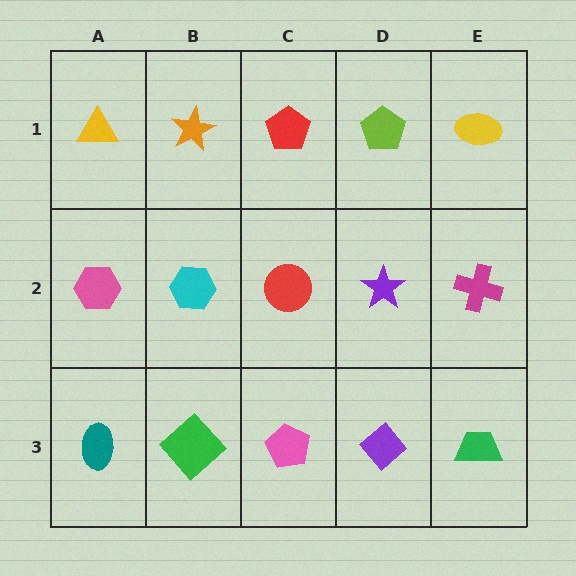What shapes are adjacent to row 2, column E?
A yellow ellipse (row 1, column E), a green trapezoid (row 3, column E), a purple star (row 2, column D).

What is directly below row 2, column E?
A green trapezoid.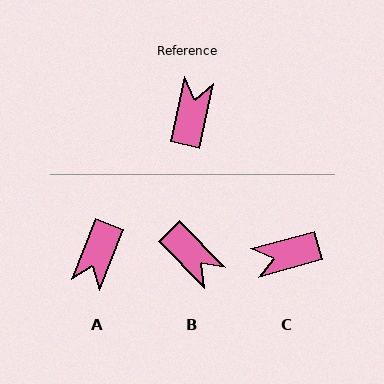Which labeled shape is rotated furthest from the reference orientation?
A, about 172 degrees away.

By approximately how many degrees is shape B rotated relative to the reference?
Approximately 123 degrees clockwise.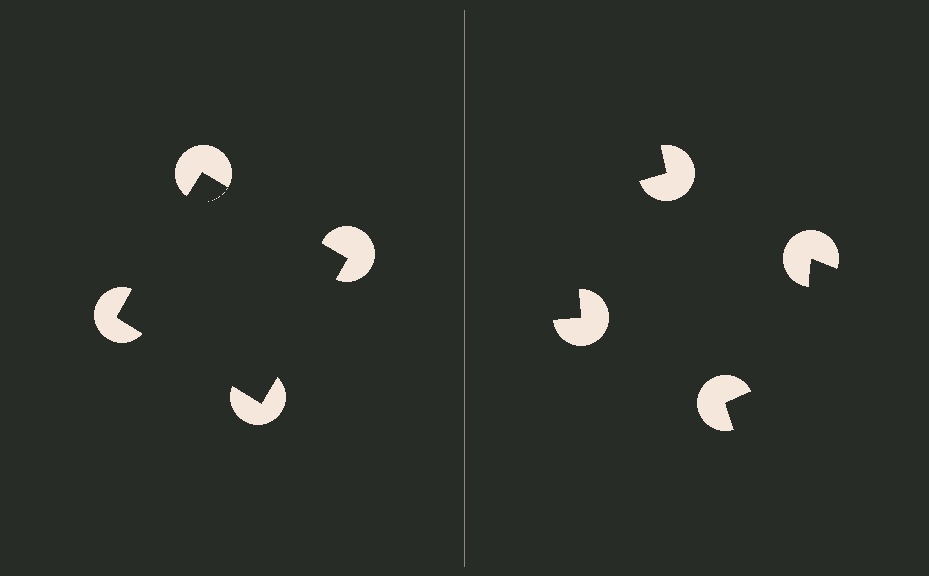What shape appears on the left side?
An illusory square.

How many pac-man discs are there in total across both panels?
8 — 4 on each side.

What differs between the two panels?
The pac-man discs are positioned identically on both sides; only the wedge orientations differ. On the left they align to a square; on the right they are misaligned.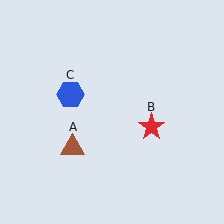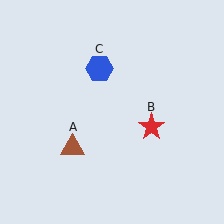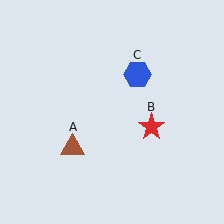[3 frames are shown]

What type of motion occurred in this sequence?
The blue hexagon (object C) rotated clockwise around the center of the scene.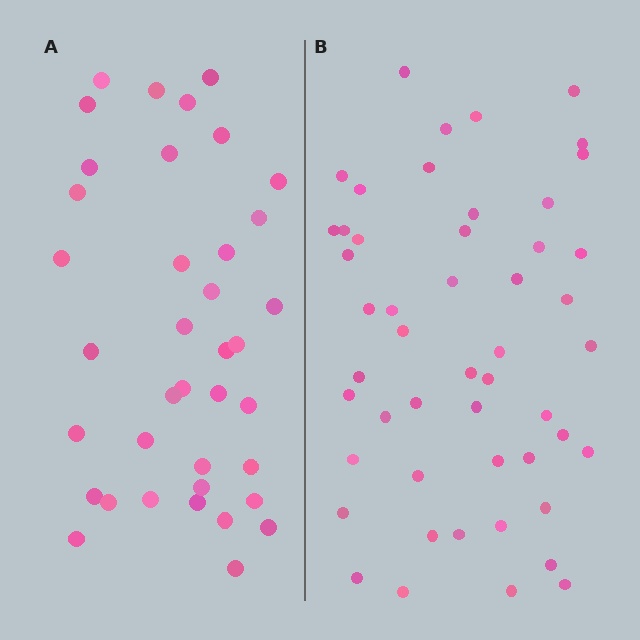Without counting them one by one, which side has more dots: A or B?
Region B (the right region) has more dots.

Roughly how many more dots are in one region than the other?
Region B has roughly 12 or so more dots than region A.